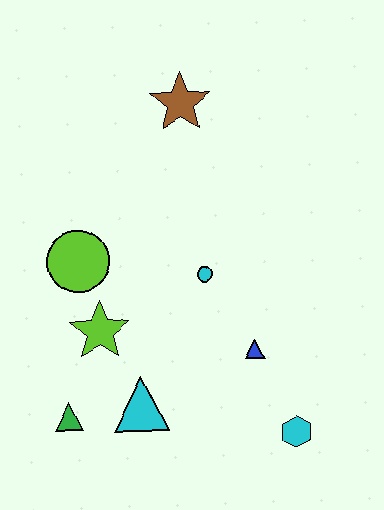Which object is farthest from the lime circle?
The cyan hexagon is farthest from the lime circle.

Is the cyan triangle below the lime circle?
Yes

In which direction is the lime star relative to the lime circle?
The lime star is below the lime circle.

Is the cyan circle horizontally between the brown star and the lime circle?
No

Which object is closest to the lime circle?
The lime star is closest to the lime circle.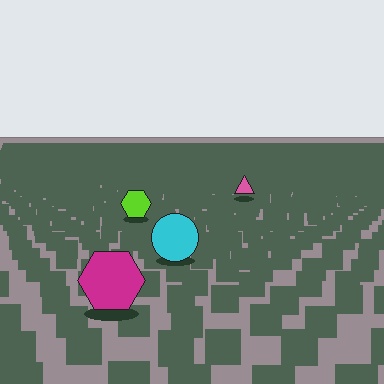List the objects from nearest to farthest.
From nearest to farthest: the magenta hexagon, the cyan circle, the lime hexagon, the pink triangle.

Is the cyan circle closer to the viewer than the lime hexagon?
Yes. The cyan circle is closer — you can tell from the texture gradient: the ground texture is coarser near it.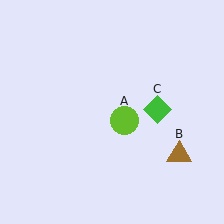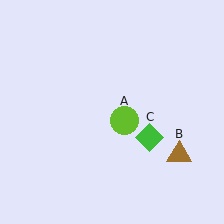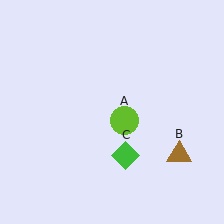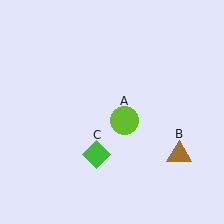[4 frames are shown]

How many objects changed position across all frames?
1 object changed position: green diamond (object C).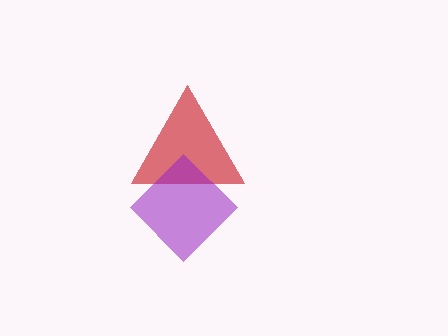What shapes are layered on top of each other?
The layered shapes are: a red triangle, a purple diamond.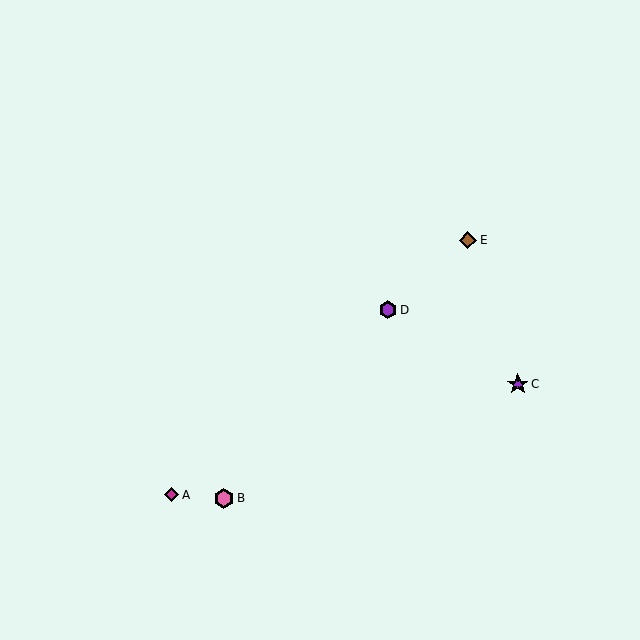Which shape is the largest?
The purple star (labeled C) is the largest.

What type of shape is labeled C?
Shape C is a purple star.